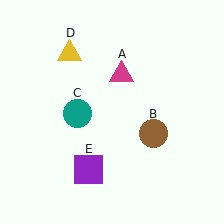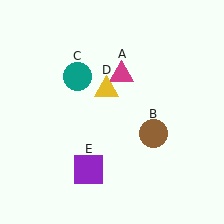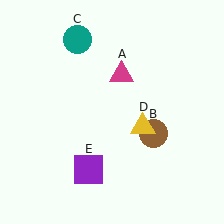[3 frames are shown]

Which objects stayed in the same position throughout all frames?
Magenta triangle (object A) and brown circle (object B) and purple square (object E) remained stationary.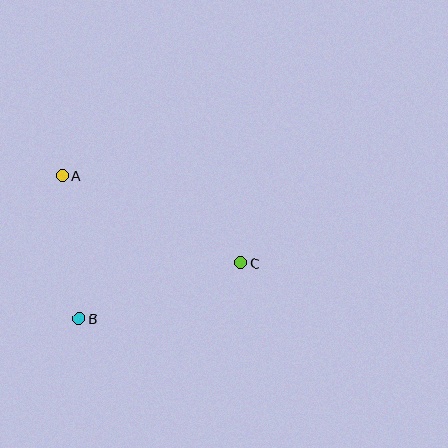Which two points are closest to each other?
Points A and B are closest to each other.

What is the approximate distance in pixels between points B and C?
The distance between B and C is approximately 171 pixels.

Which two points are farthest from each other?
Points A and C are farthest from each other.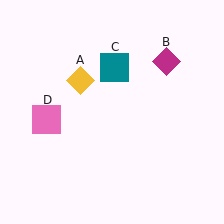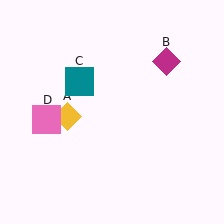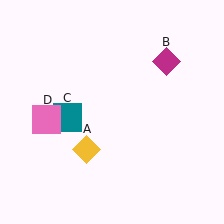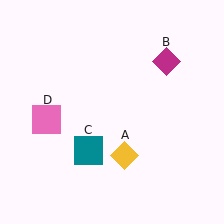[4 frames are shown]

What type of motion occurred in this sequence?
The yellow diamond (object A), teal square (object C) rotated counterclockwise around the center of the scene.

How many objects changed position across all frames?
2 objects changed position: yellow diamond (object A), teal square (object C).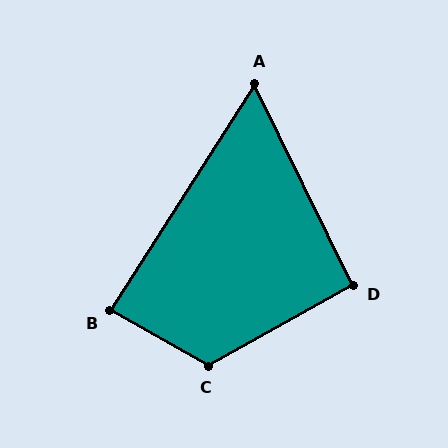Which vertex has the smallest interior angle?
A, at approximately 59 degrees.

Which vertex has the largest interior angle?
C, at approximately 121 degrees.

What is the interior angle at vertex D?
Approximately 93 degrees (approximately right).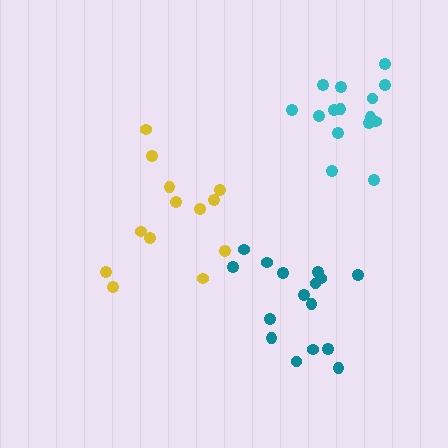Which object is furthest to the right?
The cyan cluster is rightmost.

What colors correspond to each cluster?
The clusters are colored: teal, yellow, cyan.